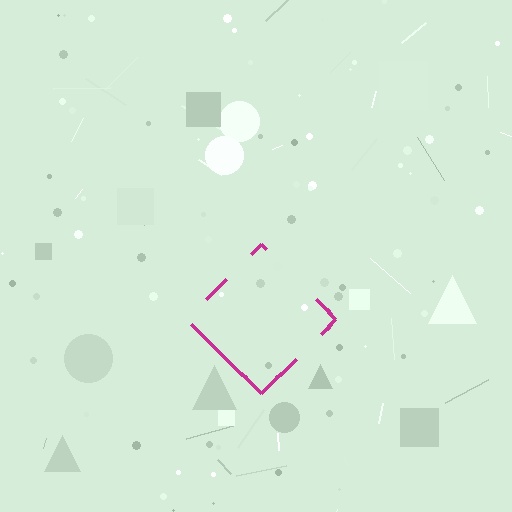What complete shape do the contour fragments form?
The contour fragments form a diamond.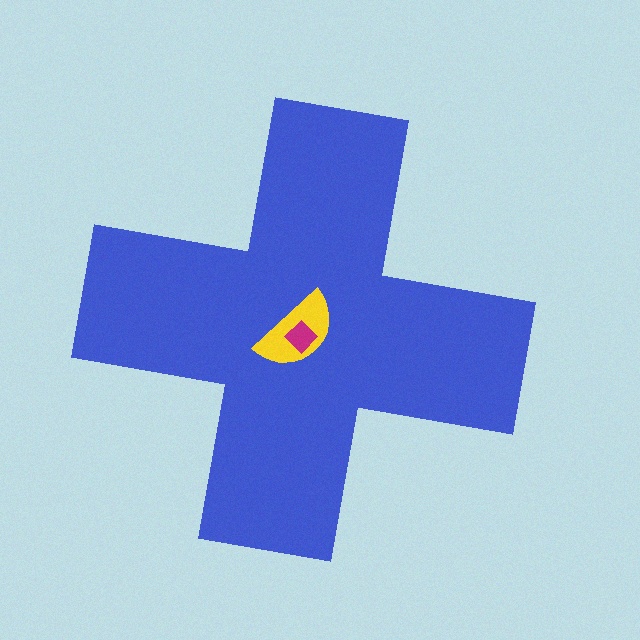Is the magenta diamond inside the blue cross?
Yes.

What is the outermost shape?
The blue cross.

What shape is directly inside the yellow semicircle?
The magenta diamond.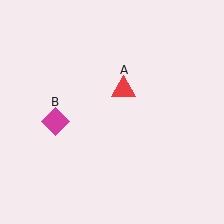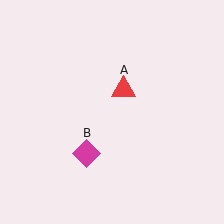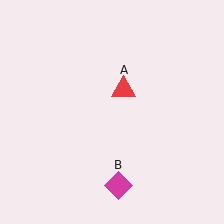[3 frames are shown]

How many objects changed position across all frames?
1 object changed position: magenta diamond (object B).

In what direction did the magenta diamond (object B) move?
The magenta diamond (object B) moved down and to the right.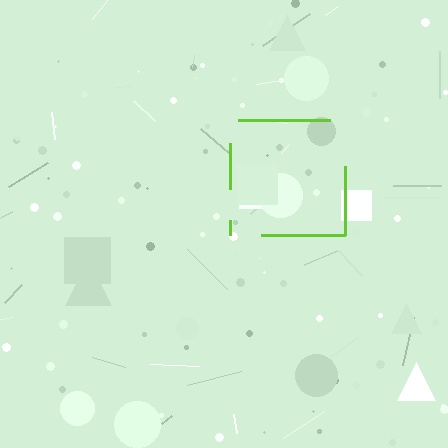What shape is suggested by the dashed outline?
The dashed outline suggests a square.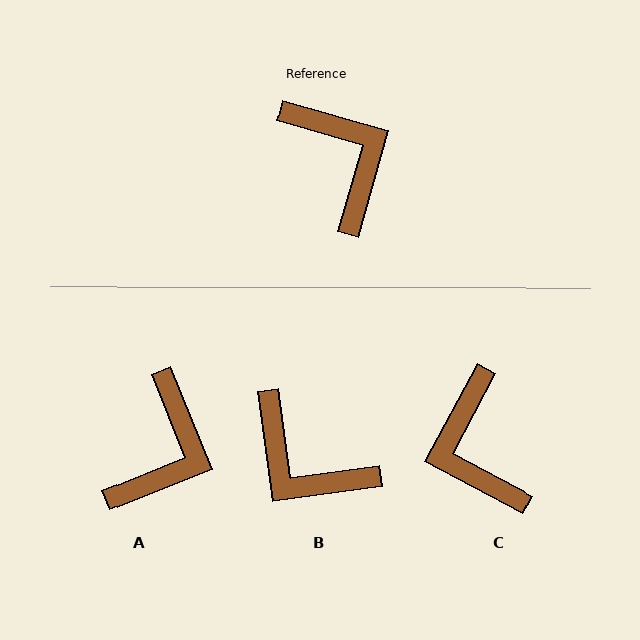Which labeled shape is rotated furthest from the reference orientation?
C, about 168 degrees away.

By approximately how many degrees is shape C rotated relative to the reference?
Approximately 168 degrees counter-clockwise.